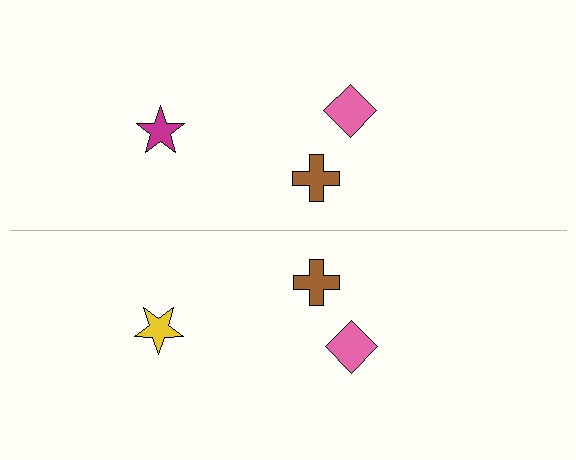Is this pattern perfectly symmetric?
No, the pattern is not perfectly symmetric. The yellow star on the bottom side breaks the symmetry — its mirror counterpart is magenta.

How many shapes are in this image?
There are 6 shapes in this image.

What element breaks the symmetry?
The yellow star on the bottom side breaks the symmetry — its mirror counterpart is magenta.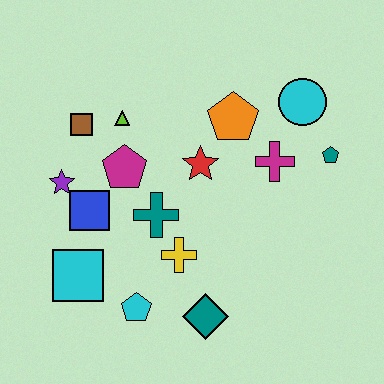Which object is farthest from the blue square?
The teal pentagon is farthest from the blue square.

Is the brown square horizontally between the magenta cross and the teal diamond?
No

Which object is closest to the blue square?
The purple star is closest to the blue square.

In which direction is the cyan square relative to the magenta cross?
The cyan square is to the left of the magenta cross.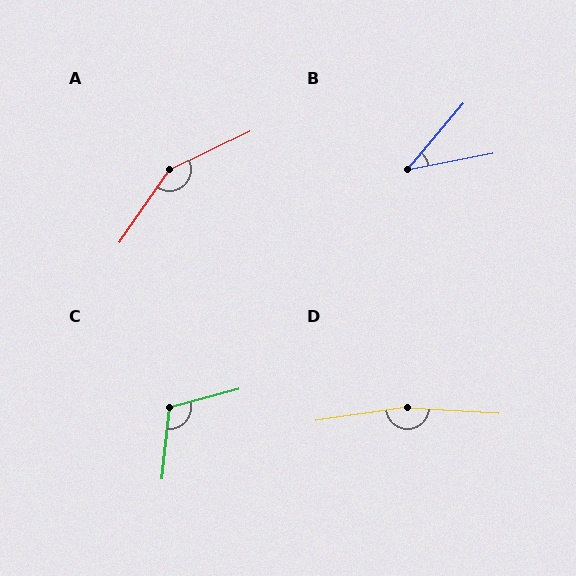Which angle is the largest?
D, at approximately 168 degrees.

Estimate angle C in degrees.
Approximately 111 degrees.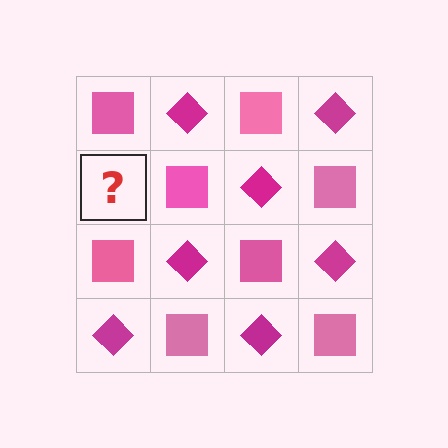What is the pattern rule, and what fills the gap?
The rule is that it alternates pink square and magenta diamond in a checkerboard pattern. The gap should be filled with a magenta diamond.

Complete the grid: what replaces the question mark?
The question mark should be replaced with a magenta diamond.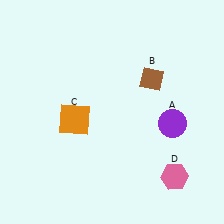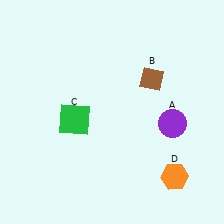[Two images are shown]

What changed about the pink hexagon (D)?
In Image 1, D is pink. In Image 2, it changed to orange.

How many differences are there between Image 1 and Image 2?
There are 2 differences between the two images.